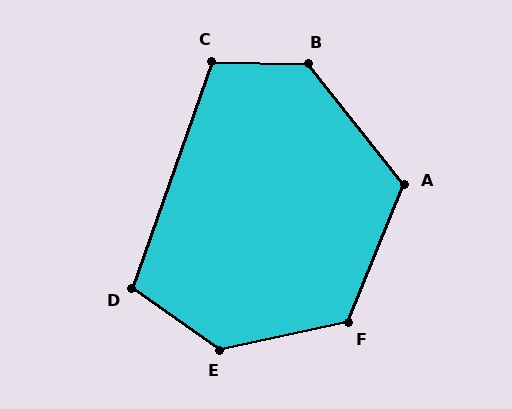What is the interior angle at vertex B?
Approximately 130 degrees (obtuse).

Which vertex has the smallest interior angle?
D, at approximately 106 degrees.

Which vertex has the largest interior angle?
E, at approximately 133 degrees.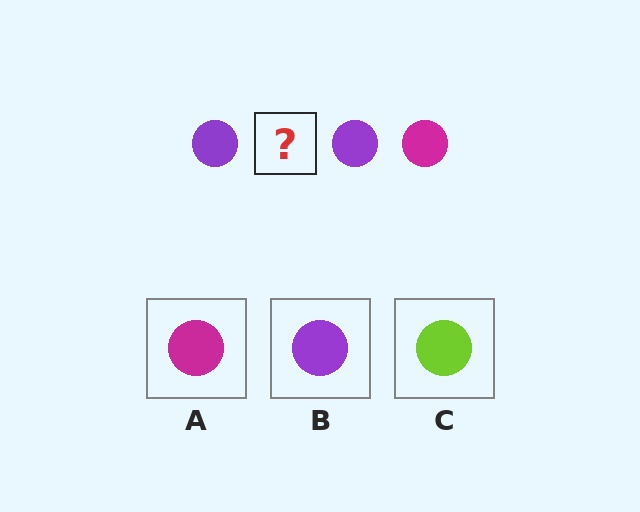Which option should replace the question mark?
Option A.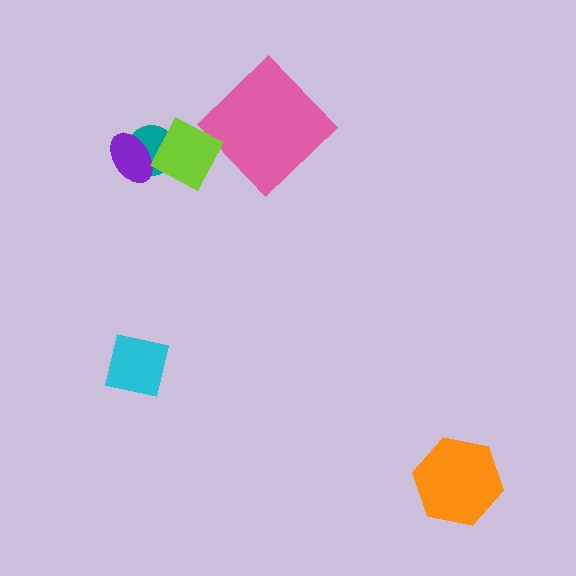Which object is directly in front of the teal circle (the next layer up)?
The purple ellipse is directly in front of the teal circle.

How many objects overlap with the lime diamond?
2 objects overlap with the lime diamond.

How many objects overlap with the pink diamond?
0 objects overlap with the pink diamond.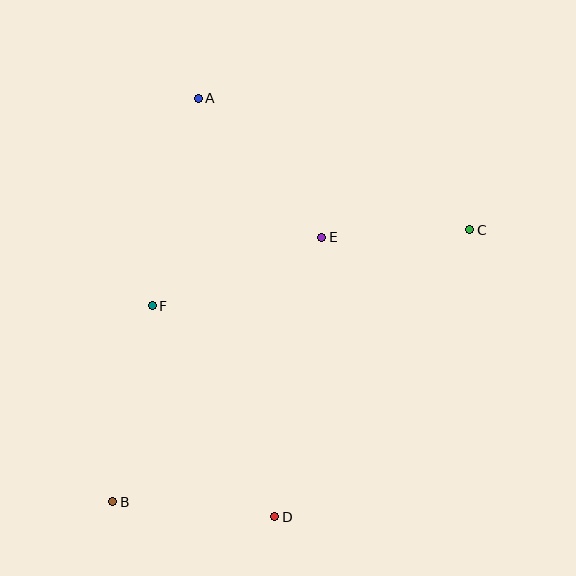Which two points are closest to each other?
Points C and E are closest to each other.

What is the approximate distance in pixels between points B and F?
The distance between B and F is approximately 200 pixels.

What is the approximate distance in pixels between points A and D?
The distance between A and D is approximately 426 pixels.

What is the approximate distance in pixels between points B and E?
The distance between B and E is approximately 337 pixels.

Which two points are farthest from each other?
Points B and C are farthest from each other.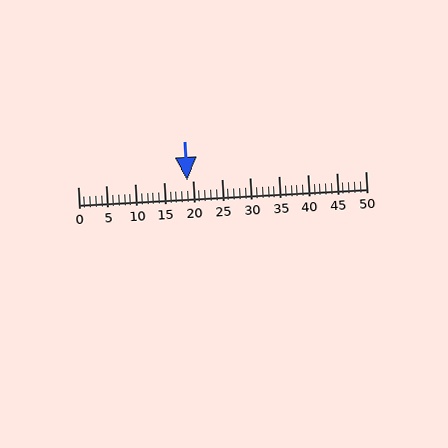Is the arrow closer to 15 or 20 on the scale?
The arrow is closer to 20.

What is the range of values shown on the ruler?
The ruler shows values from 0 to 50.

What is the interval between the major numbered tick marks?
The major tick marks are spaced 5 units apart.